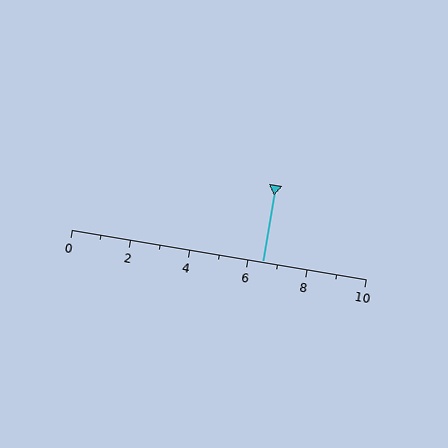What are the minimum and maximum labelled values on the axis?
The axis runs from 0 to 10.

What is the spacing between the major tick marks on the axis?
The major ticks are spaced 2 apart.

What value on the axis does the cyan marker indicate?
The marker indicates approximately 6.5.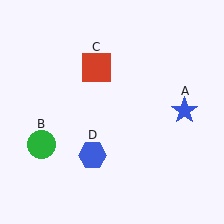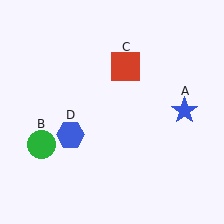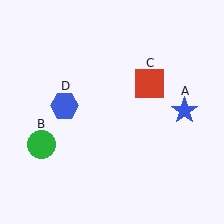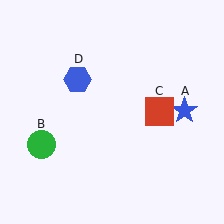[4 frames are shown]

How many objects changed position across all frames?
2 objects changed position: red square (object C), blue hexagon (object D).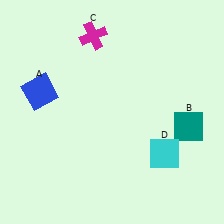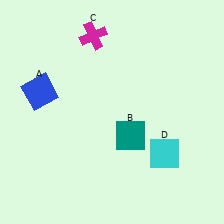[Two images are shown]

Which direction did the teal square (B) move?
The teal square (B) moved left.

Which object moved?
The teal square (B) moved left.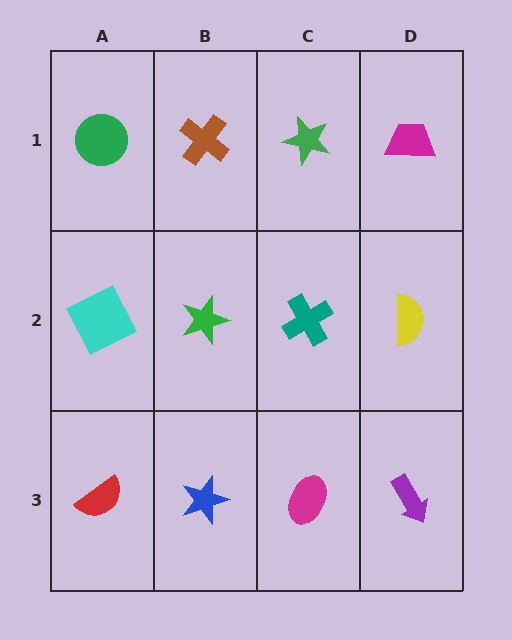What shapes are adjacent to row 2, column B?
A brown cross (row 1, column B), a blue star (row 3, column B), a cyan square (row 2, column A), a teal cross (row 2, column C).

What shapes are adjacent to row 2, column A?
A green circle (row 1, column A), a red semicircle (row 3, column A), a green star (row 2, column B).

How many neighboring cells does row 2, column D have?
3.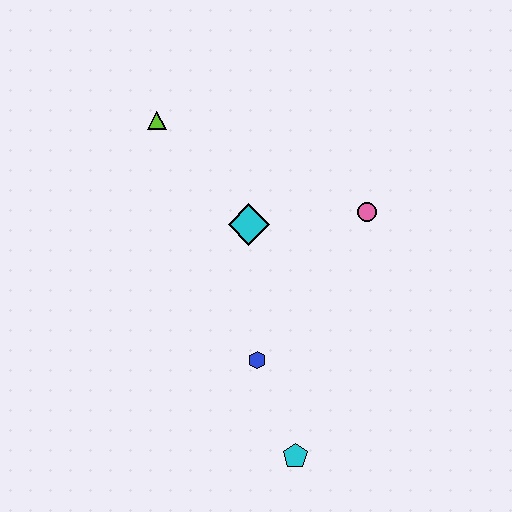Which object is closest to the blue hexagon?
The cyan pentagon is closest to the blue hexagon.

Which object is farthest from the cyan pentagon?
The lime triangle is farthest from the cyan pentagon.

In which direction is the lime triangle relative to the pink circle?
The lime triangle is to the left of the pink circle.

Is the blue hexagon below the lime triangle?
Yes